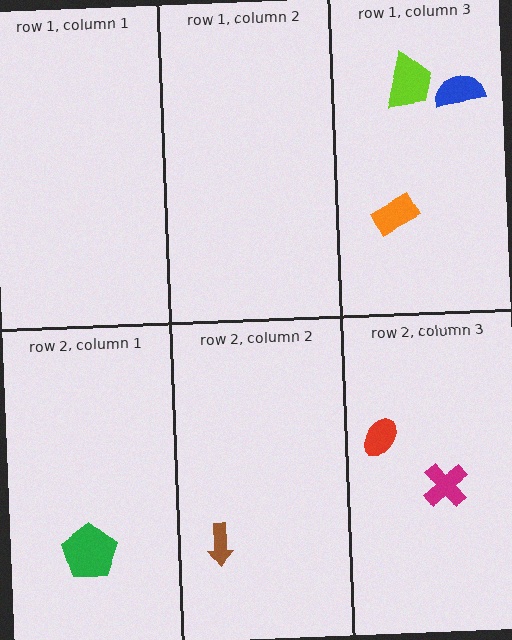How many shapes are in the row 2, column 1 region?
1.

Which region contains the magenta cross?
The row 2, column 3 region.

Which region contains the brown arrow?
The row 2, column 2 region.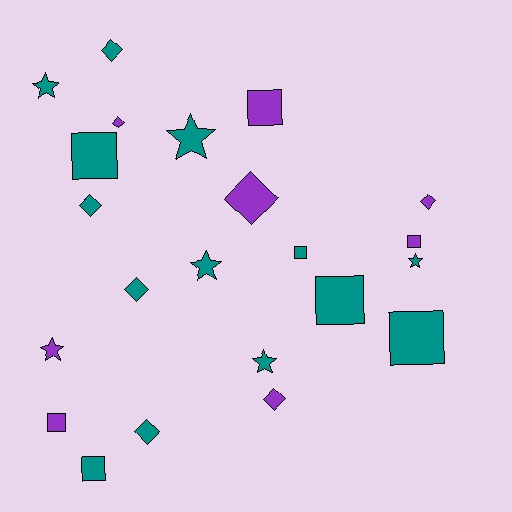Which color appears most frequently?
Teal, with 14 objects.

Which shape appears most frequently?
Diamond, with 8 objects.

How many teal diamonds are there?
There are 4 teal diamonds.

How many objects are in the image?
There are 22 objects.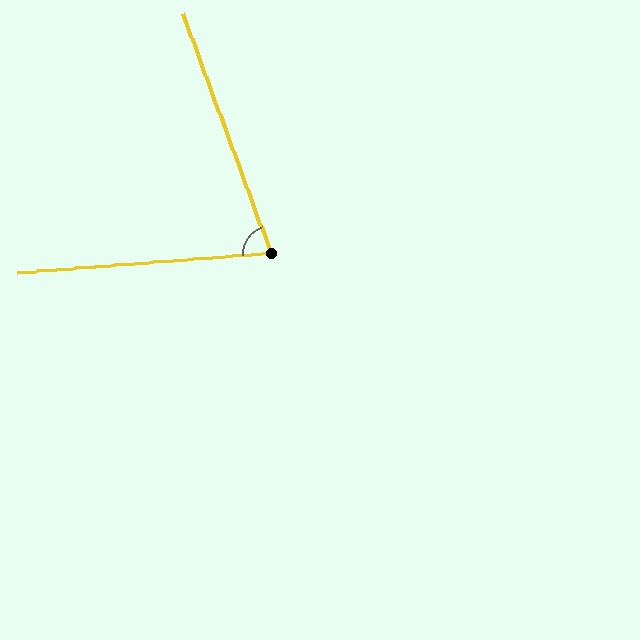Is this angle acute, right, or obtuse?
It is acute.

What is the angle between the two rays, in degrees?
Approximately 74 degrees.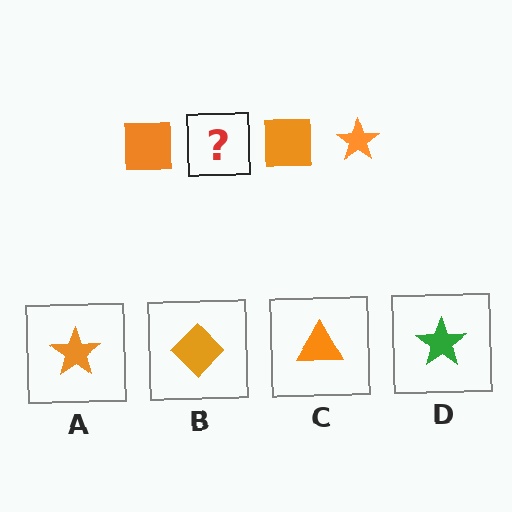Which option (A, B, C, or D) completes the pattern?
A.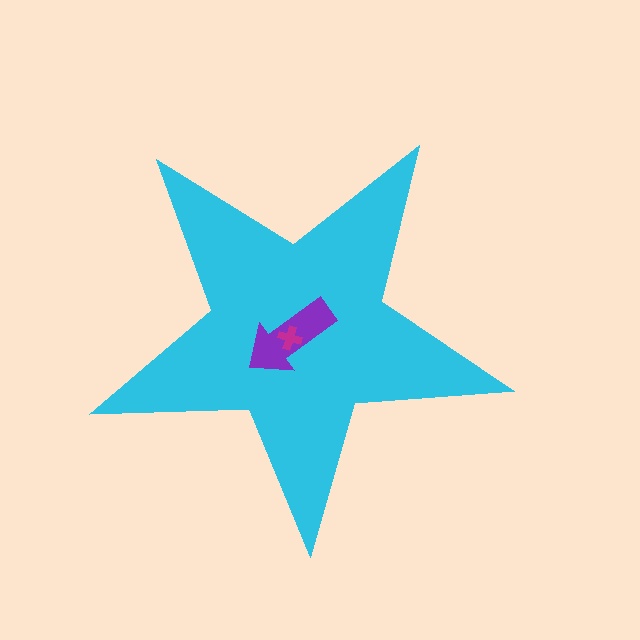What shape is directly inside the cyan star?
The purple arrow.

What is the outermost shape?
The cyan star.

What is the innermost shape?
The magenta cross.